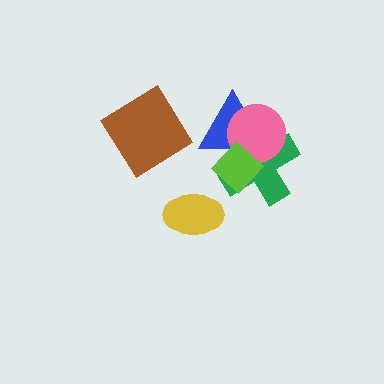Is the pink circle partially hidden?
Yes, it is partially covered by another shape.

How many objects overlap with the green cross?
3 objects overlap with the green cross.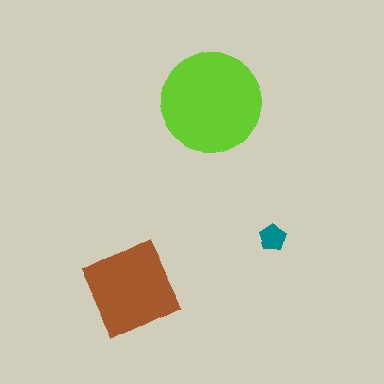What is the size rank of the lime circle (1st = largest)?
1st.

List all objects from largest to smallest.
The lime circle, the brown diamond, the teal pentagon.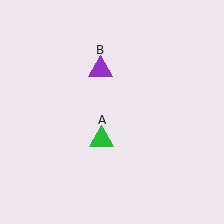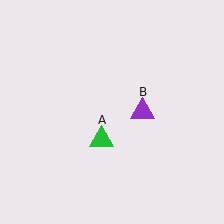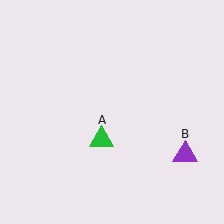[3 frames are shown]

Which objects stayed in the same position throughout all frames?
Green triangle (object A) remained stationary.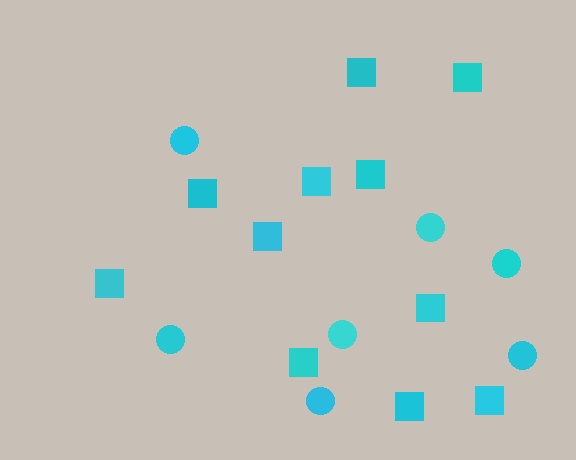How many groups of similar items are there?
There are 2 groups: one group of circles (7) and one group of squares (11).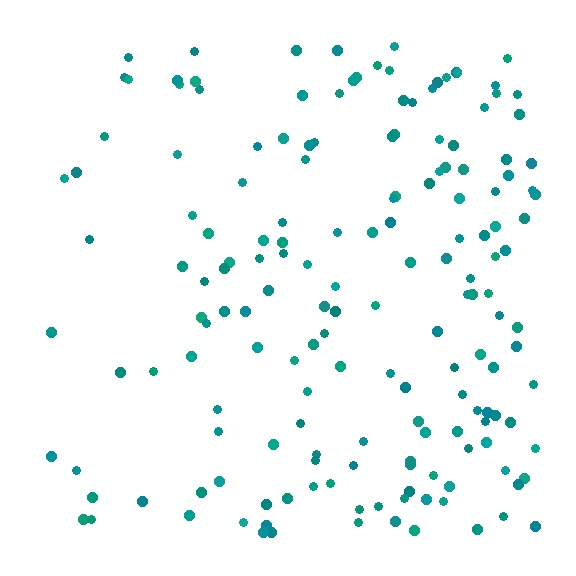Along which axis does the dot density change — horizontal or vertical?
Horizontal.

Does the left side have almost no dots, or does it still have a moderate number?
Still a moderate number, just noticeably fewer than the right.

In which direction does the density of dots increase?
From left to right, with the right side densest.